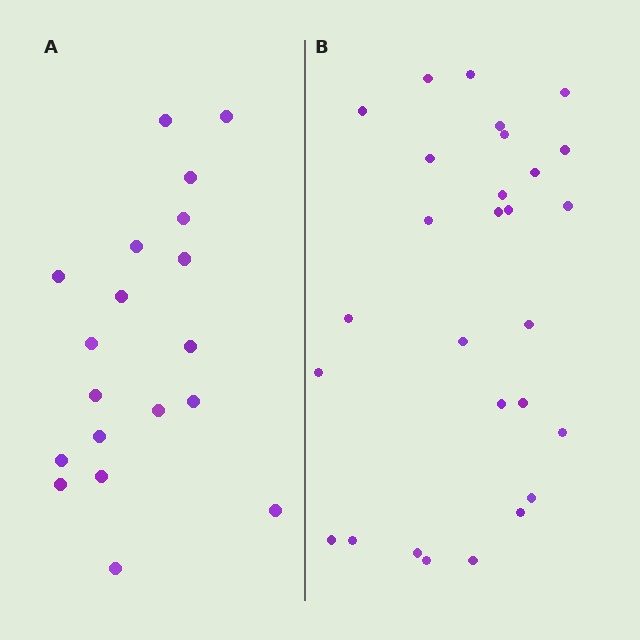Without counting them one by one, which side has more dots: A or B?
Region B (the right region) has more dots.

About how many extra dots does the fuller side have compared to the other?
Region B has roughly 8 or so more dots than region A.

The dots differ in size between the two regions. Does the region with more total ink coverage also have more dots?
No. Region A has more total ink coverage because its dots are larger, but region B actually contains more individual dots. Total area can be misleading — the number of items is what matters here.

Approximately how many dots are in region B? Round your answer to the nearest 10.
About 30 dots. (The exact count is 28, which rounds to 30.)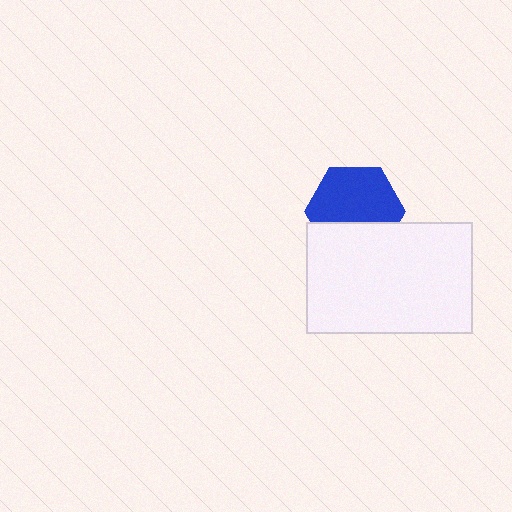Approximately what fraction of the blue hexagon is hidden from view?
Roughly 36% of the blue hexagon is hidden behind the white rectangle.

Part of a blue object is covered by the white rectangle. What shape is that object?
It is a hexagon.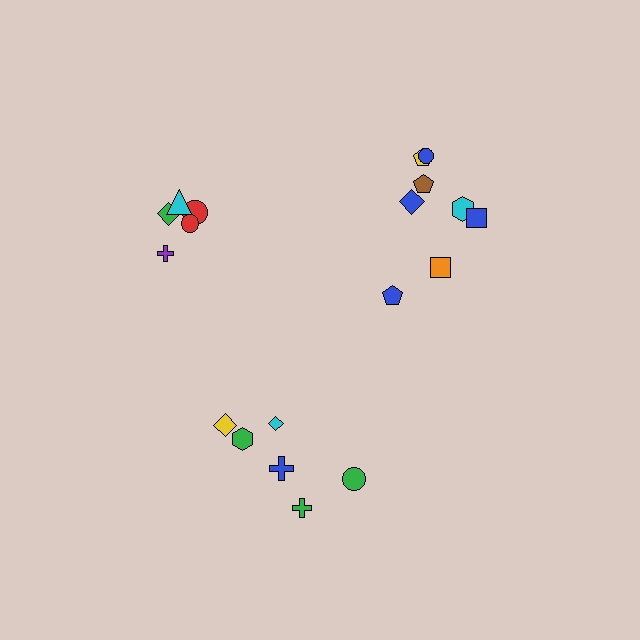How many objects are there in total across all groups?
There are 19 objects.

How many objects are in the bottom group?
There are 6 objects.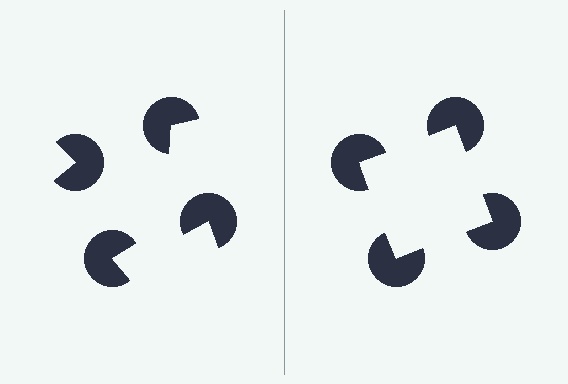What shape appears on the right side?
An illusory square.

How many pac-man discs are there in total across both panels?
8 — 4 on each side.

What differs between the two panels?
The pac-man discs are positioned identically on both sides; only the wedge orientations differ. On the right they align to a square; on the left they are misaligned.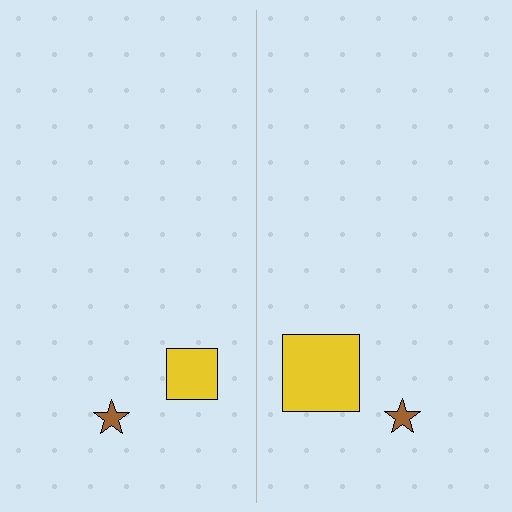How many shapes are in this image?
There are 4 shapes in this image.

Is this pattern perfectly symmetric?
No, the pattern is not perfectly symmetric. The yellow square on the right side has a different size than its mirror counterpart.